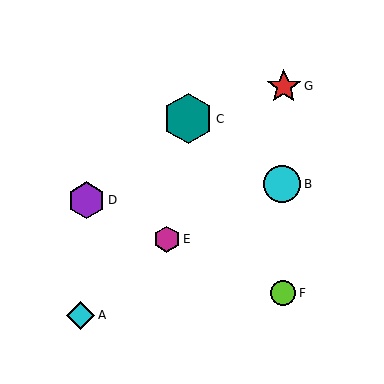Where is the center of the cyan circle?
The center of the cyan circle is at (282, 184).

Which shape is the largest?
The teal hexagon (labeled C) is the largest.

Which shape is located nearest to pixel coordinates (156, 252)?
The magenta hexagon (labeled E) at (167, 239) is nearest to that location.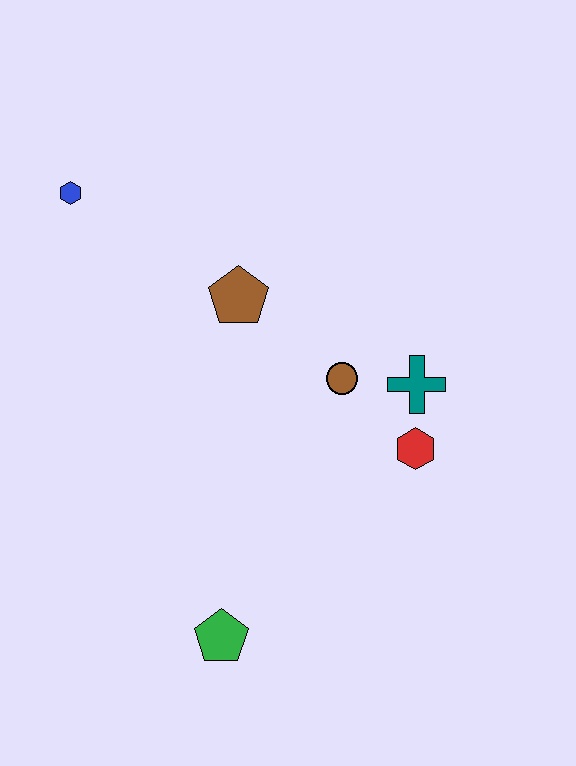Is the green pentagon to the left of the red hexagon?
Yes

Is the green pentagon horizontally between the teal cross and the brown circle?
No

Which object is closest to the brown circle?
The teal cross is closest to the brown circle.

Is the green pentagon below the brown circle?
Yes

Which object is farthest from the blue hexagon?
The green pentagon is farthest from the blue hexagon.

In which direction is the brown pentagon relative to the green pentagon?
The brown pentagon is above the green pentagon.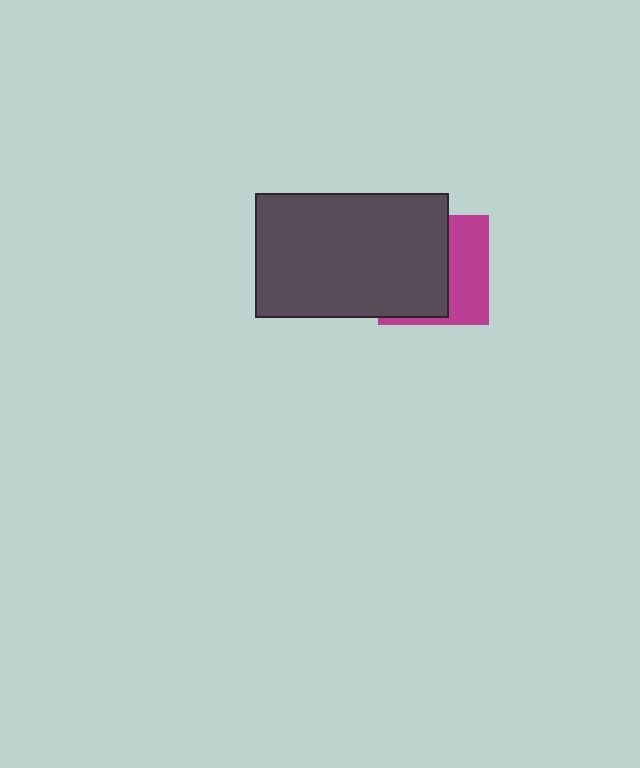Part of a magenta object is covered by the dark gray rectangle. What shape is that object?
It is a square.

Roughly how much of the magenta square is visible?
A small part of it is visible (roughly 40%).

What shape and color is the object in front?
The object in front is a dark gray rectangle.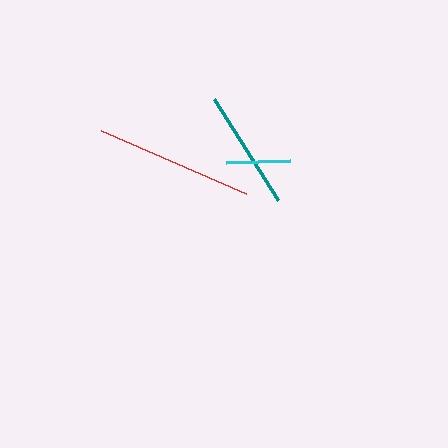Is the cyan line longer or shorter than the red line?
The red line is longer than the cyan line.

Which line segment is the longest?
The red line is the longest at approximately 158 pixels.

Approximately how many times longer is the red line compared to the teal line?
The red line is approximately 1.3 times the length of the teal line.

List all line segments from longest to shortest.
From longest to shortest: red, teal, cyan.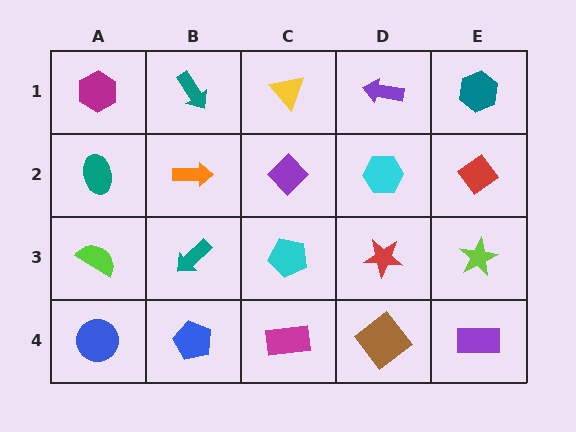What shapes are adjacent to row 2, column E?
A teal hexagon (row 1, column E), a lime star (row 3, column E), a cyan hexagon (row 2, column D).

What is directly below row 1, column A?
A teal ellipse.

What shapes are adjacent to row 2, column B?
A teal arrow (row 1, column B), a teal arrow (row 3, column B), a teal ellipse (row 2, column A), a purple diamond (row 2, column C).